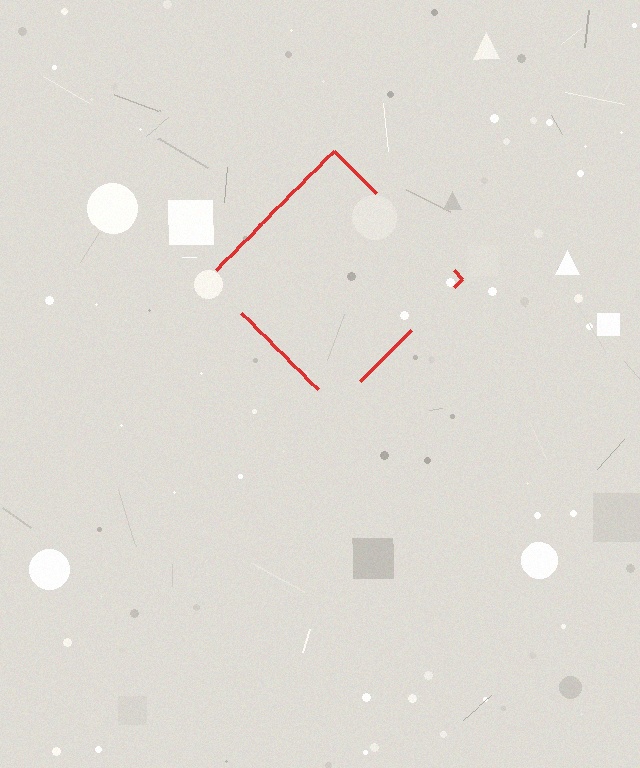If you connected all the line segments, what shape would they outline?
They would outline a diamond.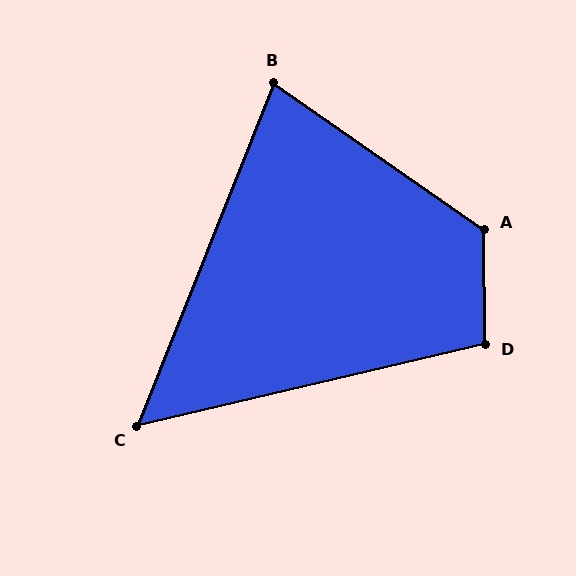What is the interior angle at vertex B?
Approximately 77 degrees (acute).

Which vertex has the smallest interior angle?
C, at approximately 55 degrees.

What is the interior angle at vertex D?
Approximately 103 degrees (obtuse).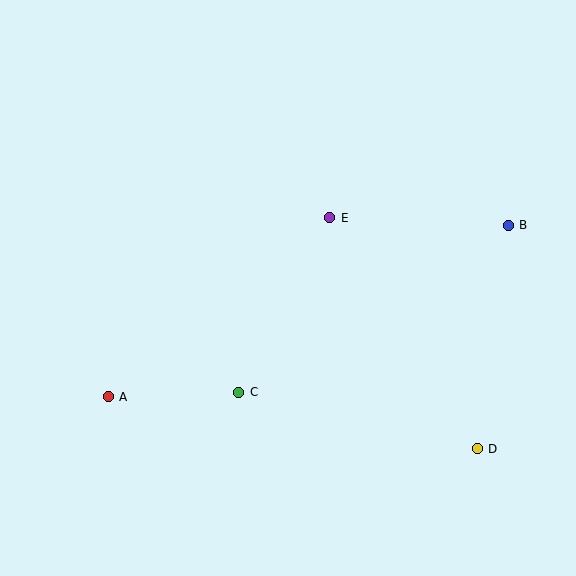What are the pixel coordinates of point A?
Point A is at (108, 397).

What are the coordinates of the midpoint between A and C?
The midpoint between A and C is at (173, 394).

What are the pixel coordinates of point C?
Point C is at (239, 392).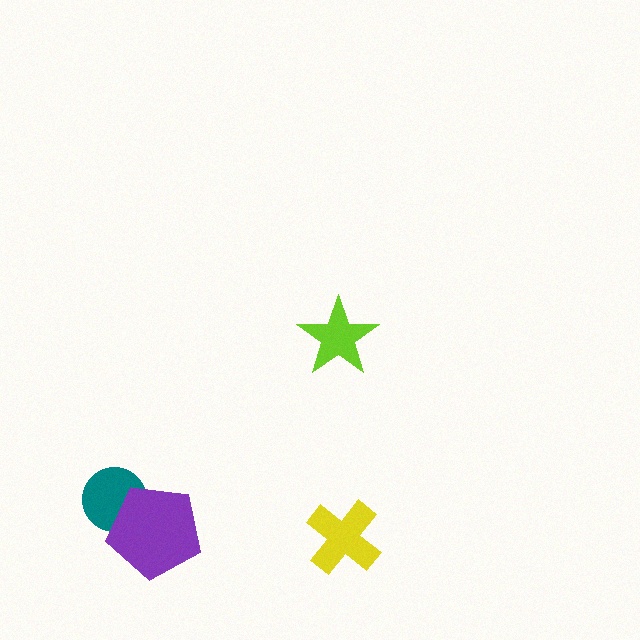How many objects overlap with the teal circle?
1 object overlaps with the teal circle.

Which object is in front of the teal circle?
The purple pentagon is in front of the teal circle.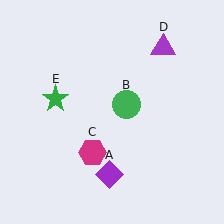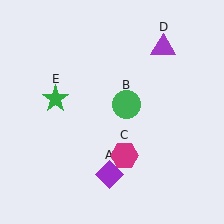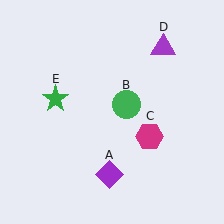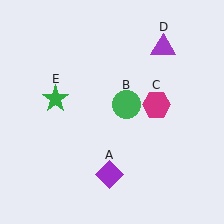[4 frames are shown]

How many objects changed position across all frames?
1 object changed position: magenta hexagon (object C).